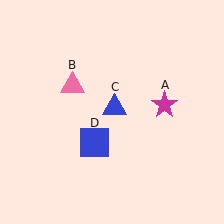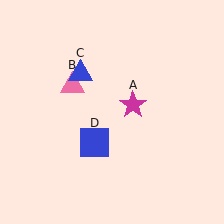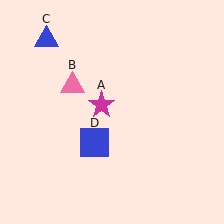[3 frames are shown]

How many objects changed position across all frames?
2 objects changed position: magenta star (object A), blue triangle (object C).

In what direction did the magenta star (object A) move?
The magenta star (object A) moved left.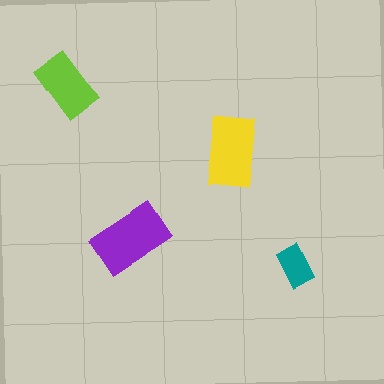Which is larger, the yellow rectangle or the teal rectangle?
The yellow one.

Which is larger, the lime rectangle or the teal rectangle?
The lime one.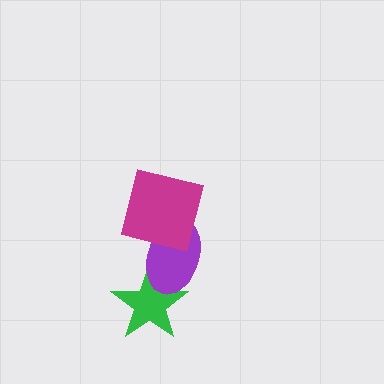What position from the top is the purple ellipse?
The purple ellipse is 2nd from the top.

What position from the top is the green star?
The green star is 3rd from the top.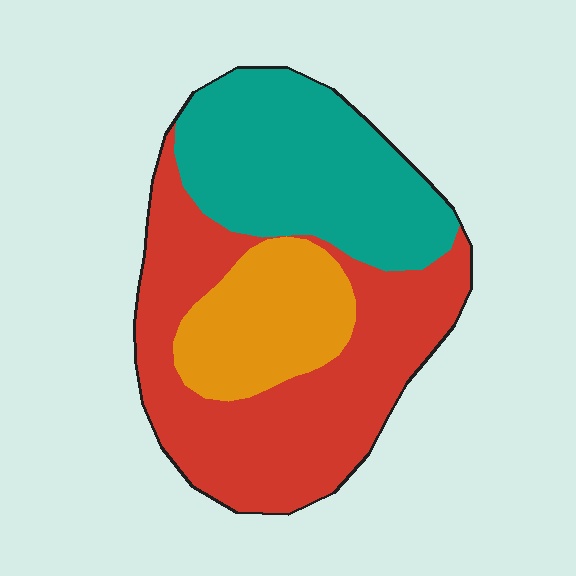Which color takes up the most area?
Red, at roughly 45%.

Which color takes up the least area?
Orange, at roughly 20%.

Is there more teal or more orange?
Teal.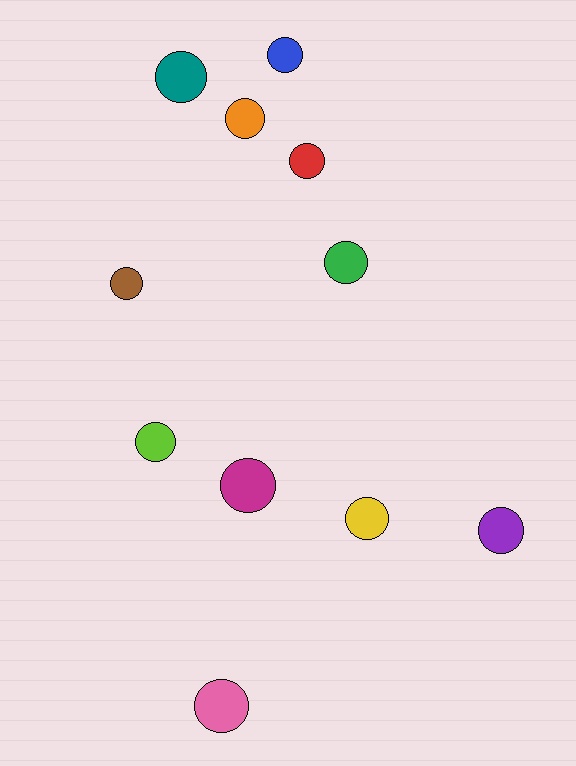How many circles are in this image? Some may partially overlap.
There are 11 circles.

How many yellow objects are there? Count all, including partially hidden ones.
There is 1 yellow object.